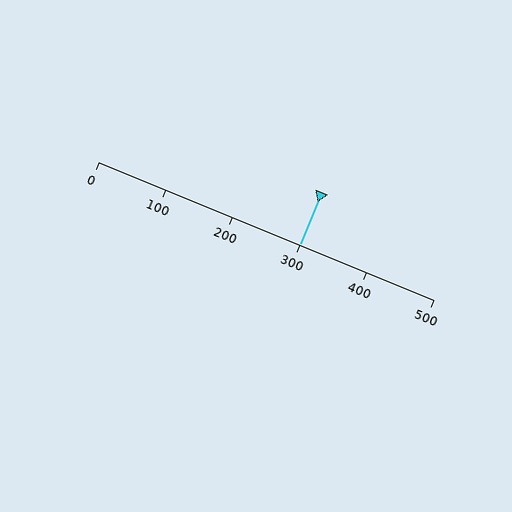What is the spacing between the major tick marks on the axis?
The major ticks are spaced 100 apart.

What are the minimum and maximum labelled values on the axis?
The axis runs from 0 to 500.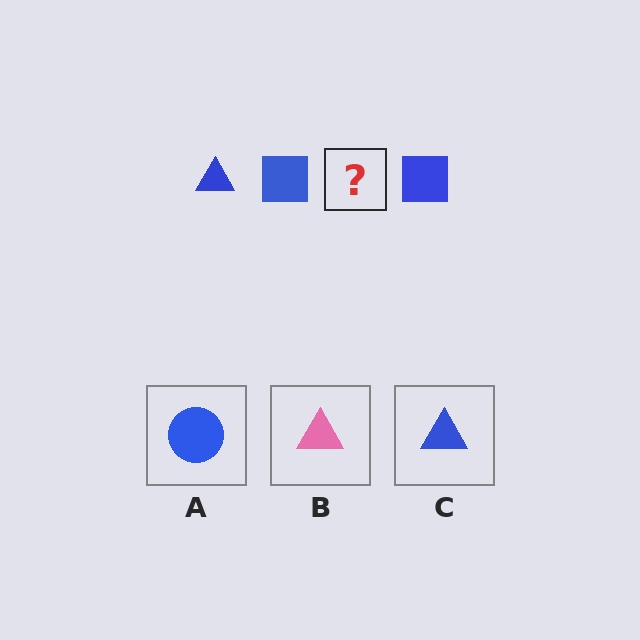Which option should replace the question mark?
Option C.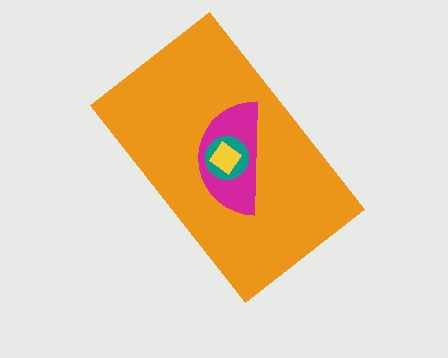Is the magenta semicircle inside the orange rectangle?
Yes.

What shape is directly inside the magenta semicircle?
The teal circle.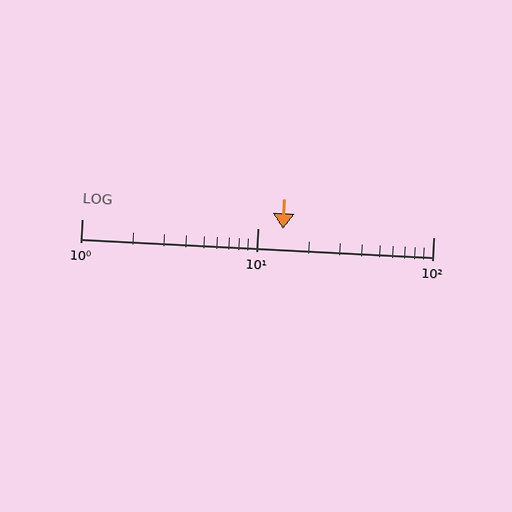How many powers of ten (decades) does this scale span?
The scale spans 2 decades, from 1 to 100.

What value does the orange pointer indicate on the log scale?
The pointer indicates approximately 14.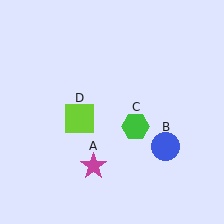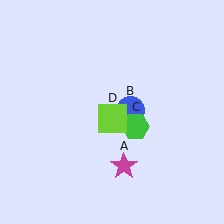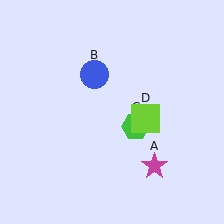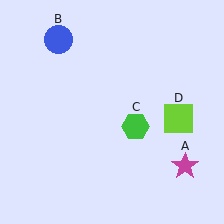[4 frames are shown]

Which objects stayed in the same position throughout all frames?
Green hexagon (object C) remained stationary.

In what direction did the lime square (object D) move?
The lime square (object D) moved right.